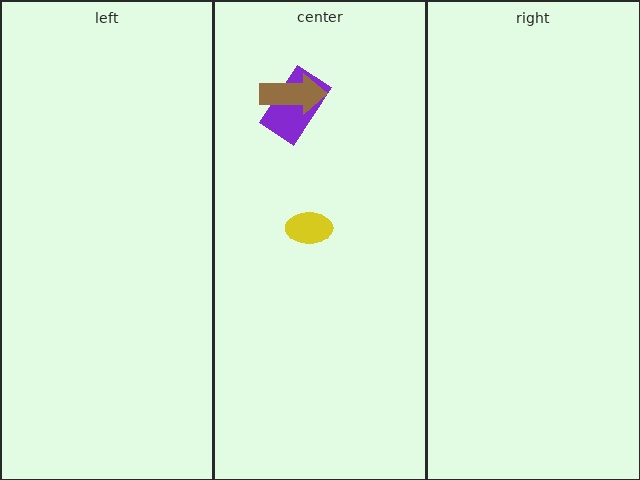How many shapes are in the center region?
3.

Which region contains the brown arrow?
The center region.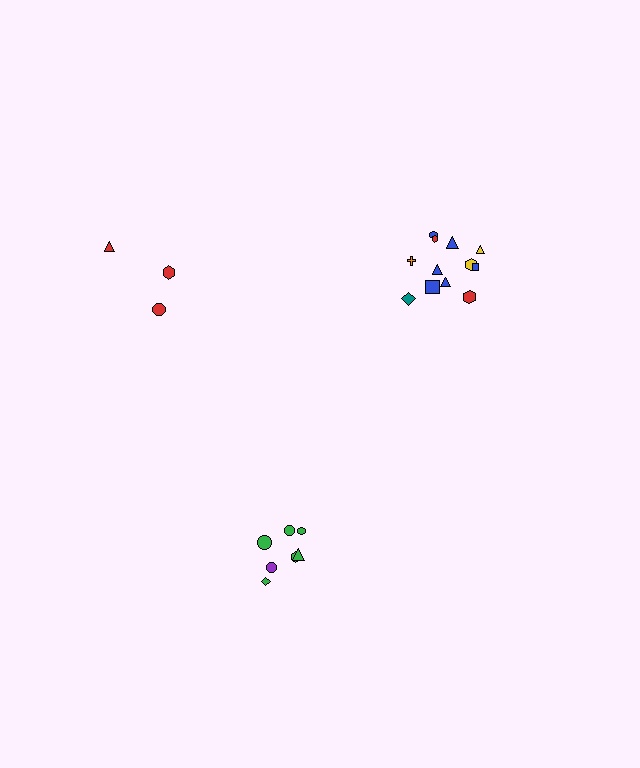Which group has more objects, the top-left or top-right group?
The top-right group.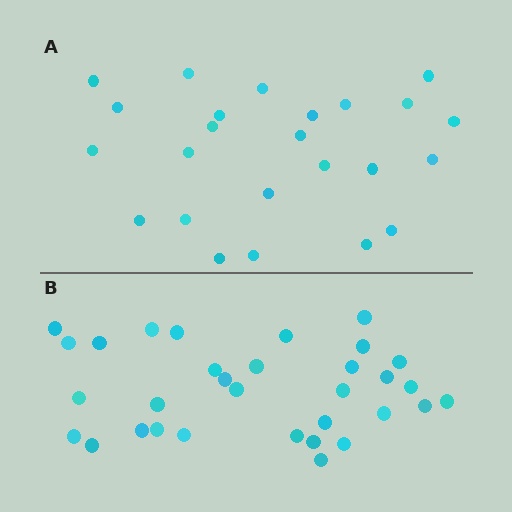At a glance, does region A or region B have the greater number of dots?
Region B (the bottom region) has more dots.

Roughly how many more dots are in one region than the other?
Region B has roughly 8 or so more dots than region A.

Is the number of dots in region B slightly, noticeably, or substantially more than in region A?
Region B has noticeably more, but not dramatically so. The ratio is roughly 1.3 to 1.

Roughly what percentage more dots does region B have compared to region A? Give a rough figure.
About 35% more.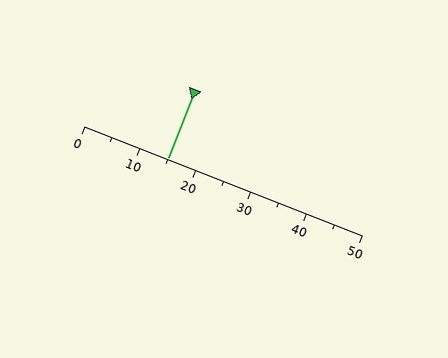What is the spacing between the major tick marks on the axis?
The major ticks are spaced 10 apart.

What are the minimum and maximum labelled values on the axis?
The axis runs from 0 to 50.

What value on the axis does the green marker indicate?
The marker indicates approximately 15.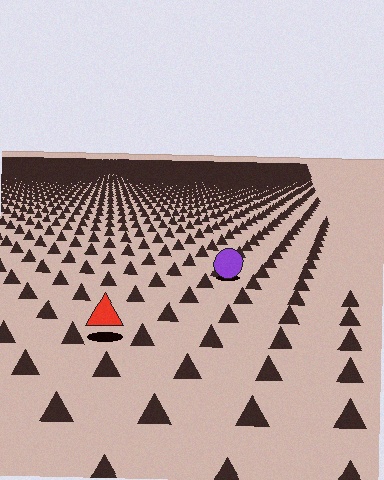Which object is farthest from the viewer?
The purple circle is farthest from the viewer. It appears smaller and the ground texture around it is denser.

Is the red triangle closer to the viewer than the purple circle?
Yes. The red triangle is closer — you can tell from the texture gradient: the ground texture is coarser near it.